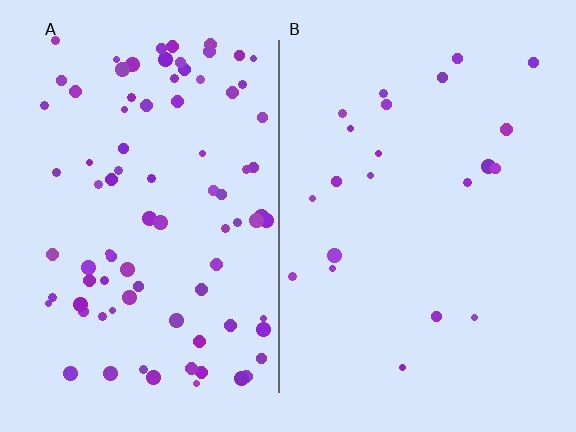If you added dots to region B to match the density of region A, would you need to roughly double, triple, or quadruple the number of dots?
Approximately quadruple.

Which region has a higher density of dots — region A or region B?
A (the left).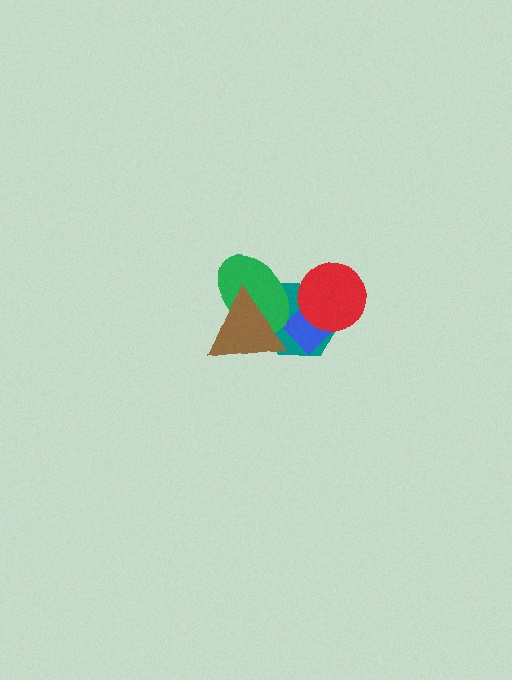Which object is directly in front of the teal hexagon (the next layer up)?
The blue diamond is directly in front of the teal hexagon.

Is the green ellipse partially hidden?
Yes, it is partially covered by another shape.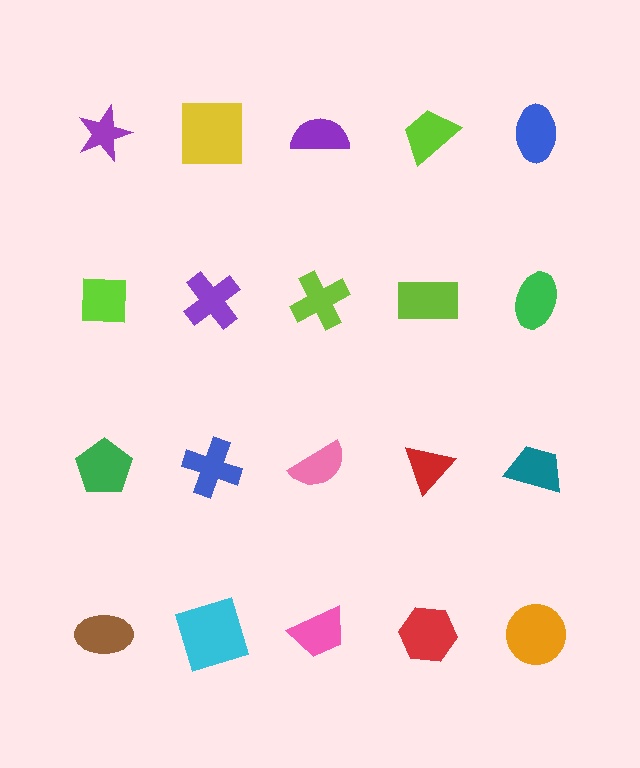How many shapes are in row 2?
5 shapes.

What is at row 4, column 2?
A cyan square.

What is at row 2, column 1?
A lime square.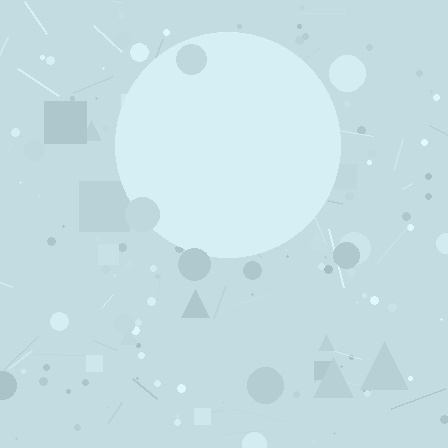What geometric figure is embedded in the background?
A circle is embedded in the background.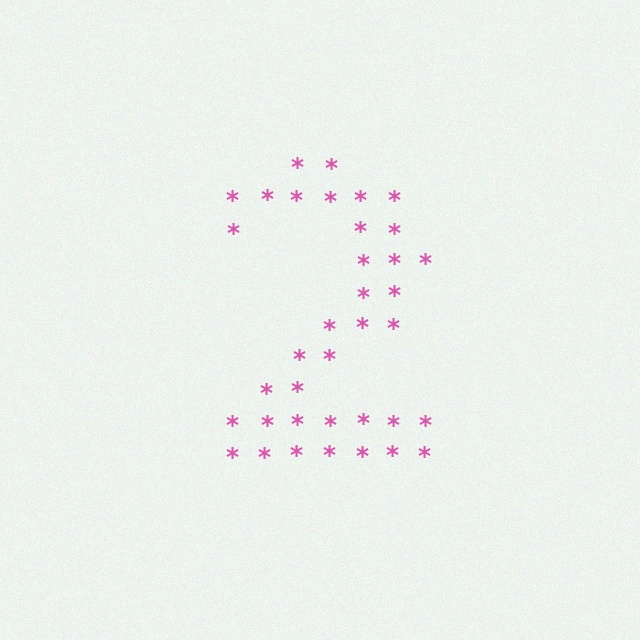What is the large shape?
The large shape is the digit 2.